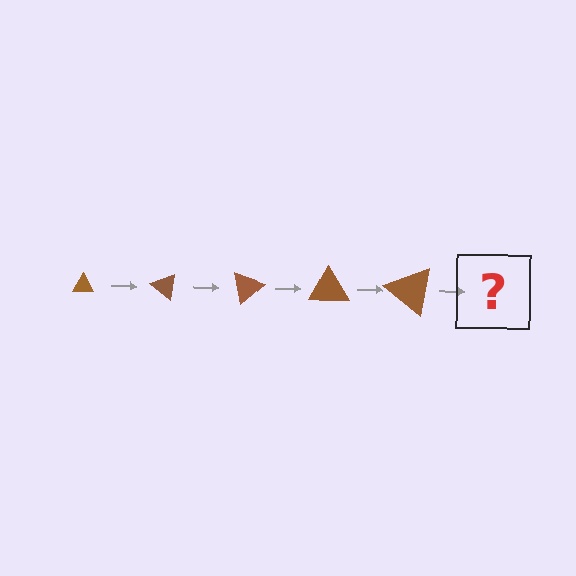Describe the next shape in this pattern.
It should be a triangle, larger than the previous one and rotated 200 degrees from the start.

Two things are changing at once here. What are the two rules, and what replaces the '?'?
The two rules are that the triangle grows larger each step and it rotates 40 degrees each step. The '?' should be a triangle, larger than the previous one and rotated 200 degrees from the start.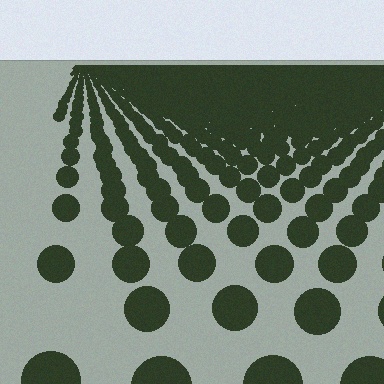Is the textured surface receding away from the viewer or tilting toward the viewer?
The surface is receding away from the viewer. Texture elements get smaller and denser toward the top.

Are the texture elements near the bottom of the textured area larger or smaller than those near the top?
Larger. Near the bottom, elements are closer to the viewer and appear at a bigger on-screen size.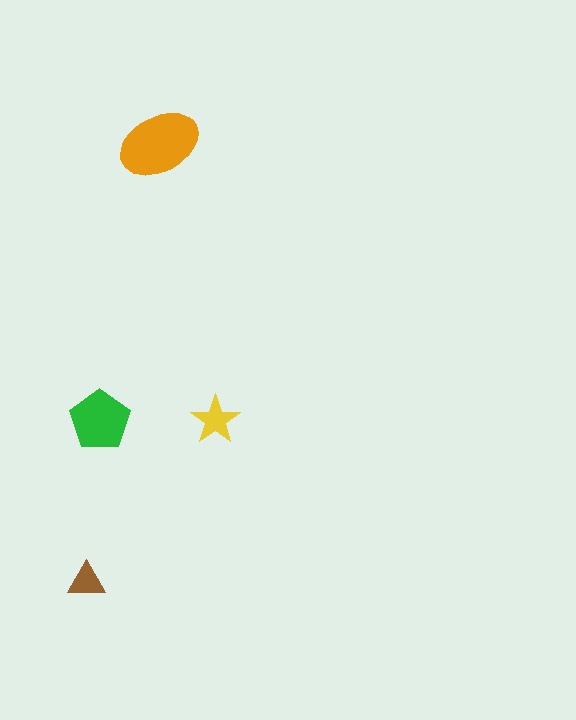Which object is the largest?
The orange ellipse.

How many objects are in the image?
There are 4 objects in the image.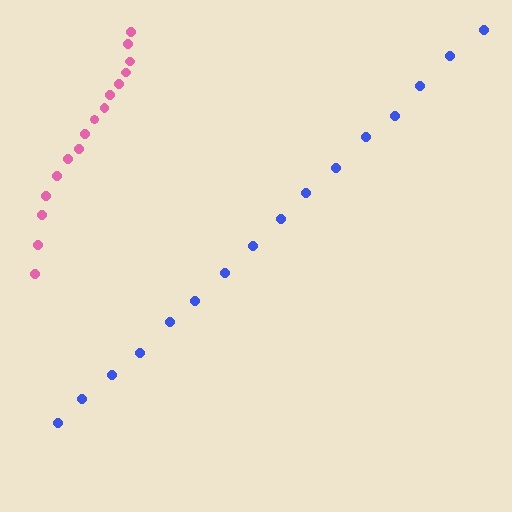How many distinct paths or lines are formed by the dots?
There are 2 distinct paths.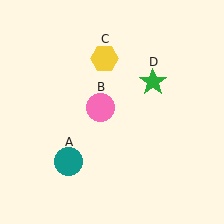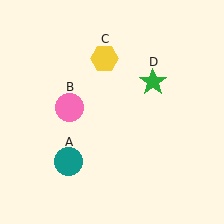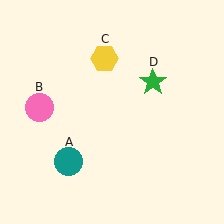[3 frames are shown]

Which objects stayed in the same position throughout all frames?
Teal circle (object A) and yellow hexagon (object C) and green star (object D) remained stationary.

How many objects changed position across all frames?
1 object changed position: pink circle (object B).